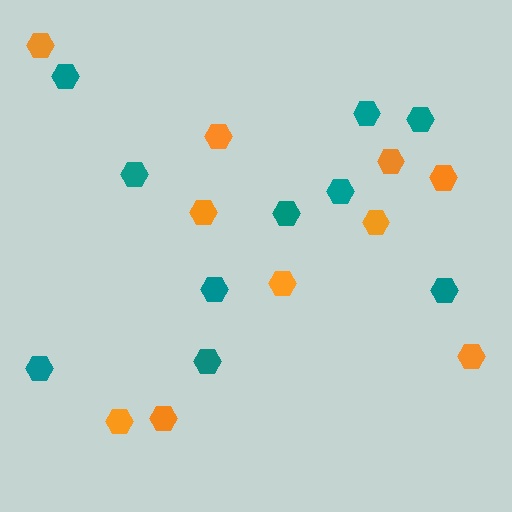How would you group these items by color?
There are 2 groups: one group of orange hexagons (10) and one group of teal hexagons (10).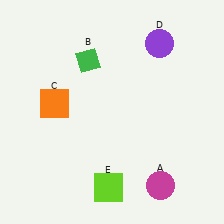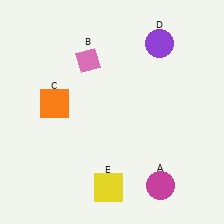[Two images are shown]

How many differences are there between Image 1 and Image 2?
There are 2 differences between the two images.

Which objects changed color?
B changed from green to pink. E changed from lime to yellow.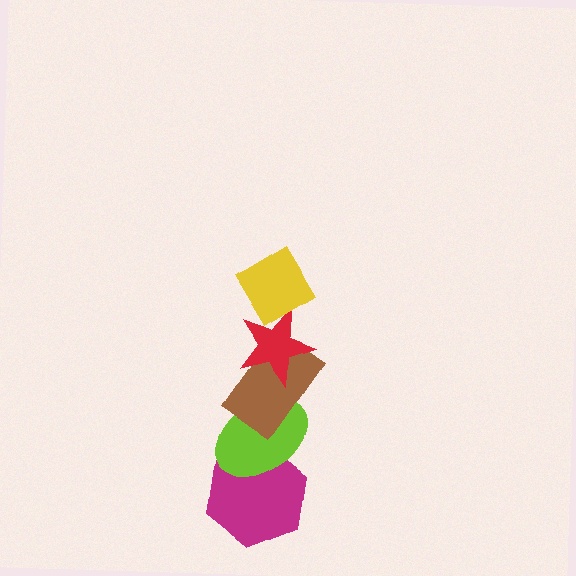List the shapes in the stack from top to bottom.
From top to bottom: the yellow diamond, the red star, the brown rectangle, the lime ellipse, the magenta hexagon.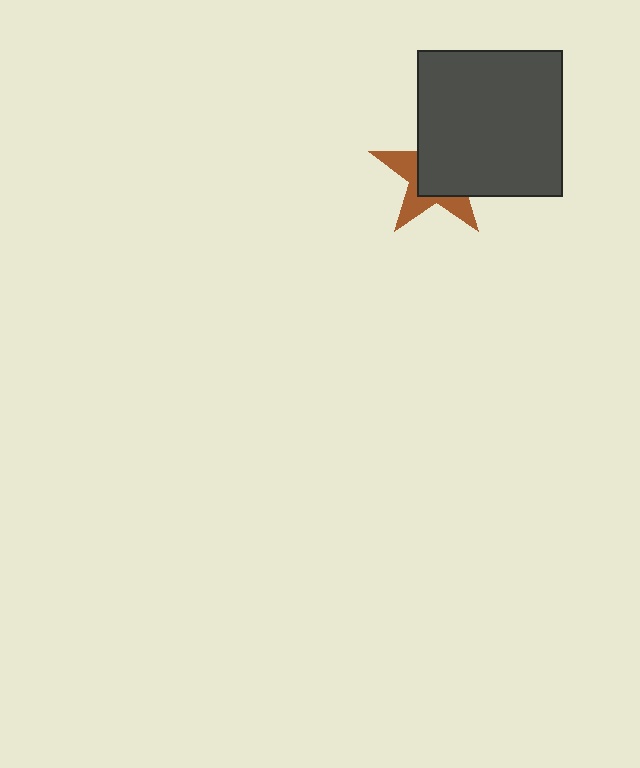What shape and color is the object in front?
The object in front is a dark gray square.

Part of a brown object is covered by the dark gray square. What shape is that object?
It is a star.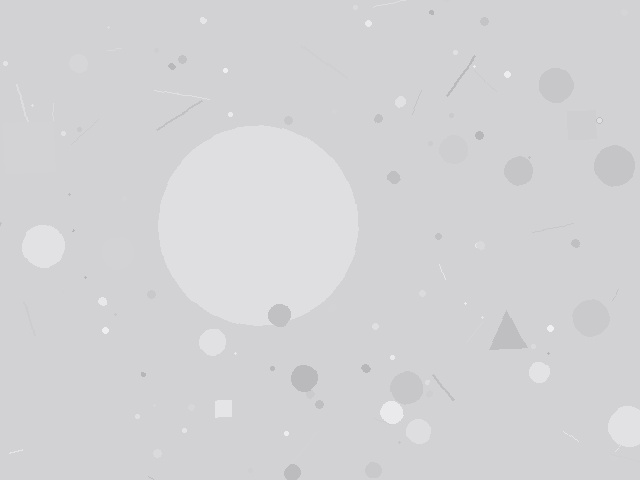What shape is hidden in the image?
A circle is hidden in the image.